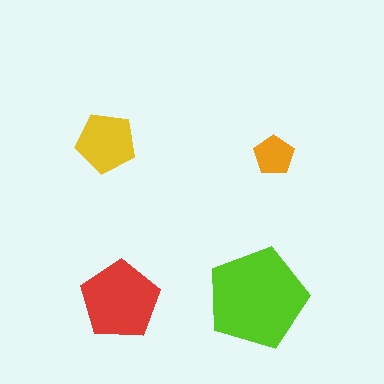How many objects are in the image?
There are 4 objects in the image.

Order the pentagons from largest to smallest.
the lime one, the red one, the yellow one, the orange one.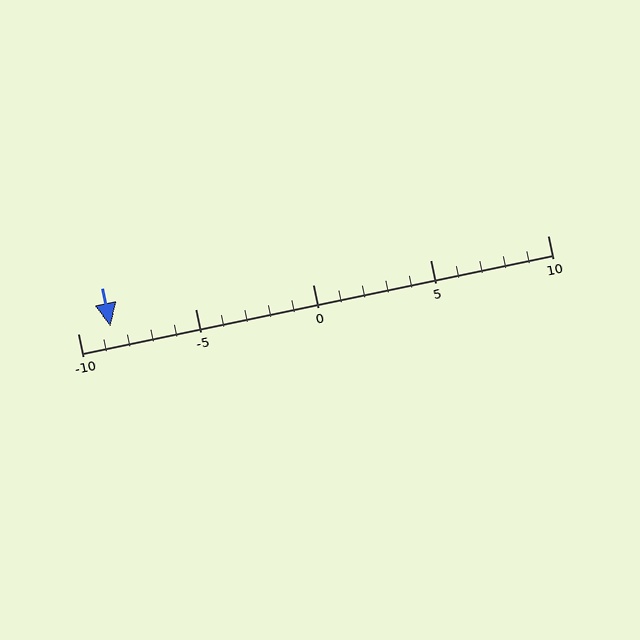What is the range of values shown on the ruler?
The ruler shows values from -10 to 10.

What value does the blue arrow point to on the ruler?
The blue arrow points to approximately -9.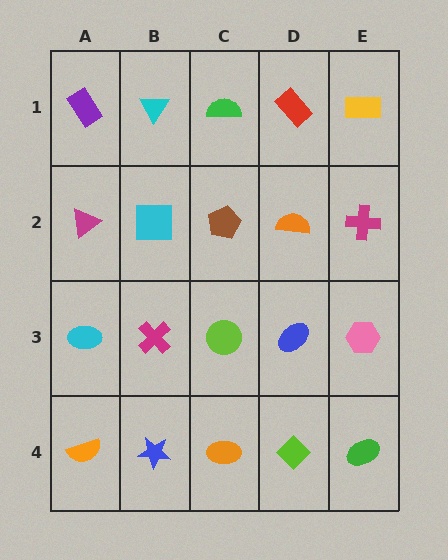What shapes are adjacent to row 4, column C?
A lime circle (row 3, column C), a blue star (row 4, column B), a lime diamond (row 4, column D).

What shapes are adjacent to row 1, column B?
A cyan square (row 2, column B), a purple rectangle (row 1, column A), a green semicircle (row 1, column C).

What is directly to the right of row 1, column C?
A red rectangle.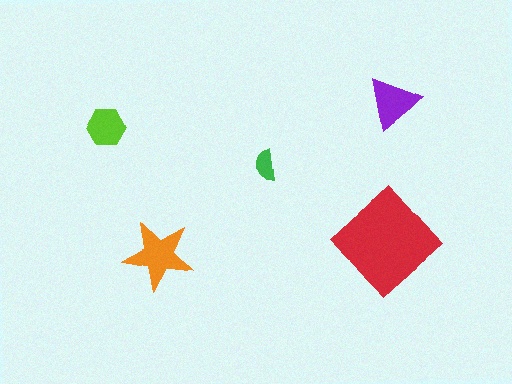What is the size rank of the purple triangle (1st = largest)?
3rd.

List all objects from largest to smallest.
The red diamond, the orange star, the purple triangle, the lime hexagon, the green semicircle.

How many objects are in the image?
There are 5 objects in the image.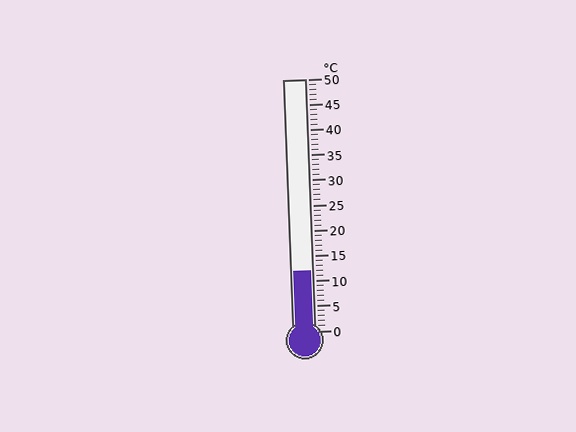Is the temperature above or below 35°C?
The temperature is below 35°C.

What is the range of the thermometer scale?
The thermometer scale ranges from 0°C to 50°C.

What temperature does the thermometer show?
The thermometer shows approximately 12°C.